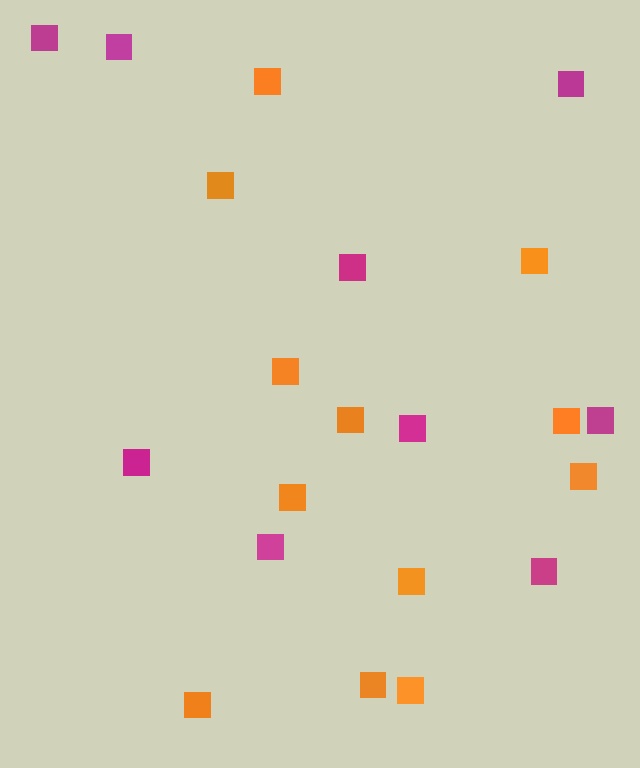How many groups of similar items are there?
There are 2 groups: one group of magenta squares (9) and one group of orange squares (12).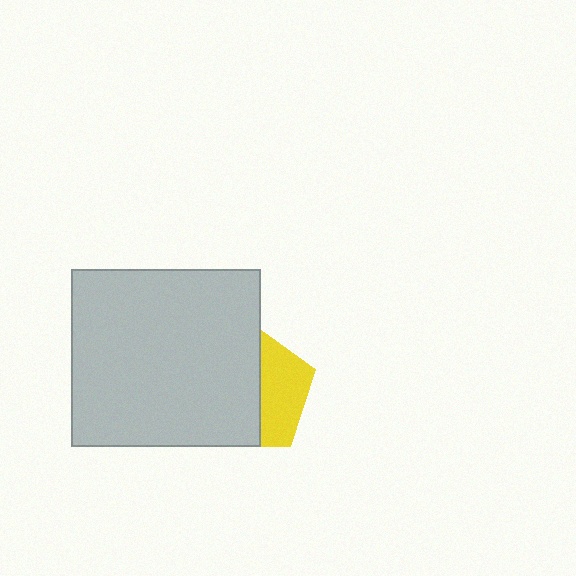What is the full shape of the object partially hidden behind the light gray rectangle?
The partially hidden object is a yellow pentagon.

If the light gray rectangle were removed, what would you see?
You would see the complete yellow pentagon.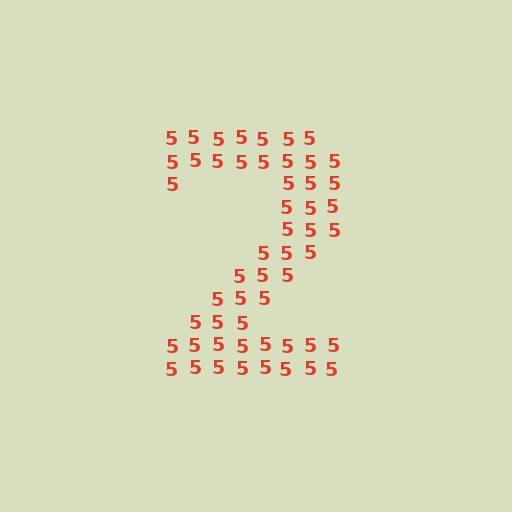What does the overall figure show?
The overall figure shows the digit 2.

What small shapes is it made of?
It is made of small digit 5's.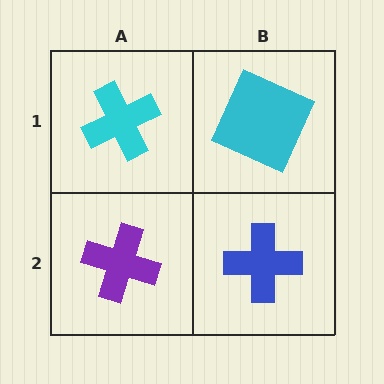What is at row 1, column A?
A cyan cross.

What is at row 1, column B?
A cyan square.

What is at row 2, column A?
A purple cross.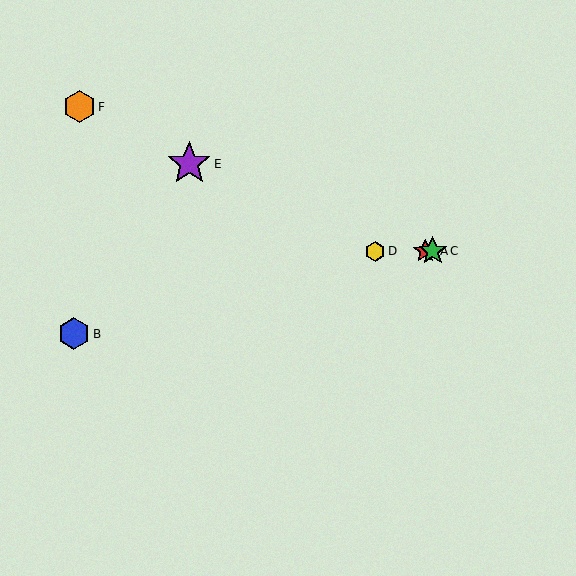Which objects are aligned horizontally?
Objects A, C, D are aligned horizontally.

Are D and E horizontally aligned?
No, D is at y≈251 and E is at y≈164.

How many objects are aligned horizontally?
3 objects (A, C, D) are aligned horizontally.